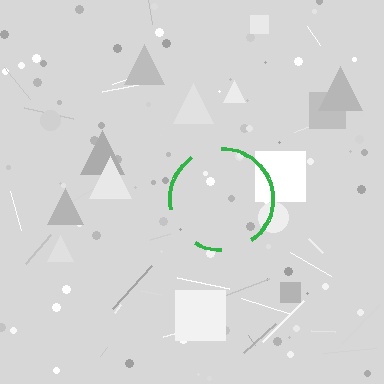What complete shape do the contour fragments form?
The contour fragments form a circle.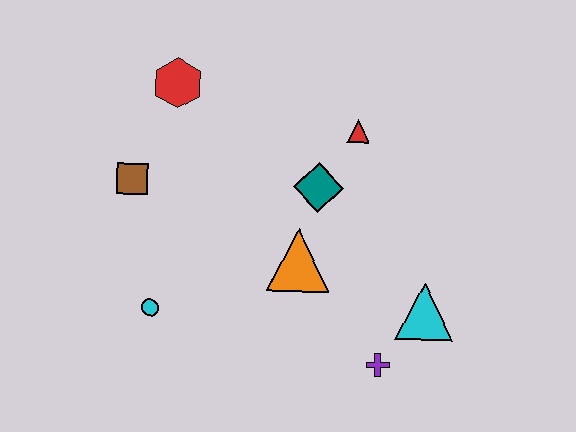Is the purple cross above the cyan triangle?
No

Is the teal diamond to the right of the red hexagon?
Yes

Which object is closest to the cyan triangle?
The purple cross is closest to the cyan triangle.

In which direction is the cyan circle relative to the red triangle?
The cyan circle is to the left of the red triangle.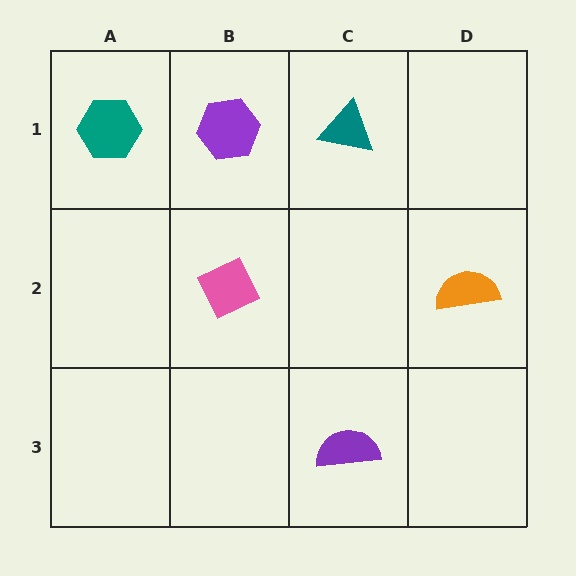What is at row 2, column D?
An orange semicircle.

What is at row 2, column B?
A pink diamond.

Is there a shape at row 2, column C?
No, that cell is empty.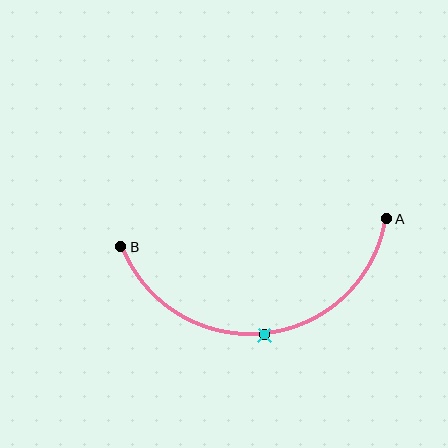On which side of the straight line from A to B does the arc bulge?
The arc bulges below the straight line connecting A and B.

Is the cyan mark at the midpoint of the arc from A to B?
Yes. The cyan mark lies on the arc at equal arc-length from both A and B — it is the arc midpoint.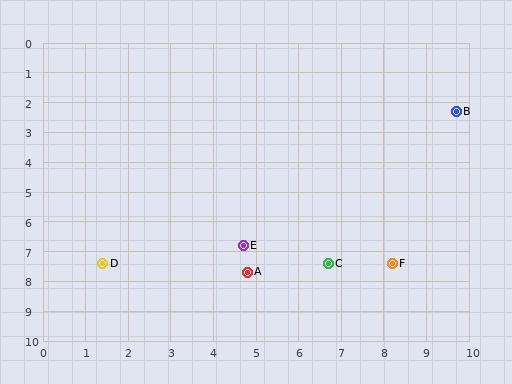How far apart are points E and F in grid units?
Points E and F are about 3.6 grid units apart.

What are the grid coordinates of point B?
Point B is at approximately (9.7, 2.3).